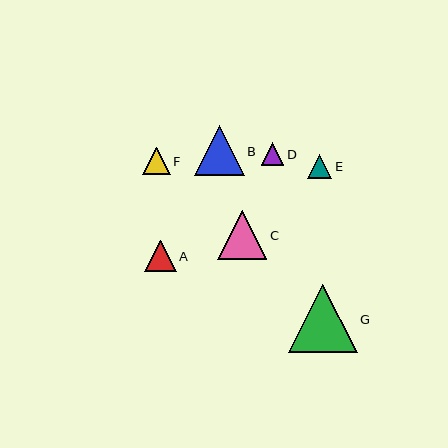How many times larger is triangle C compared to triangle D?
Triangle C is approximately 2.1 times the size of triangle D.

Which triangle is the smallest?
Triangle D is the smallest with a size of approximately 23 pixels.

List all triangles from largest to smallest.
From largest to smallest: G, B, C, A, F, E, D.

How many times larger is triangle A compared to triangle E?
Triangle A is approximately 1.3 times the size of triangle E.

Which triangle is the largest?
Triangle G is the largest with a size of approximately 68 pixels.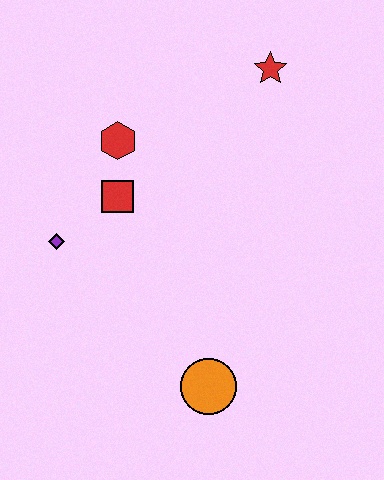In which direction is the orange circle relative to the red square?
The orange circle is below the red square.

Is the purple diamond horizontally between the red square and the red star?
No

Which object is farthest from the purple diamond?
The red star is farthest from the purple diamond.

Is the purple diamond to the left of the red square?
Yes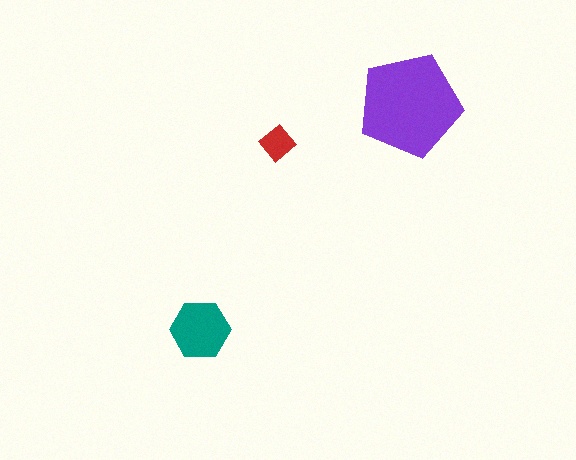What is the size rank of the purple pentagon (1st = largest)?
1st.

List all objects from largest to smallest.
The purple pentagon, the teal hexagon, the red diamond.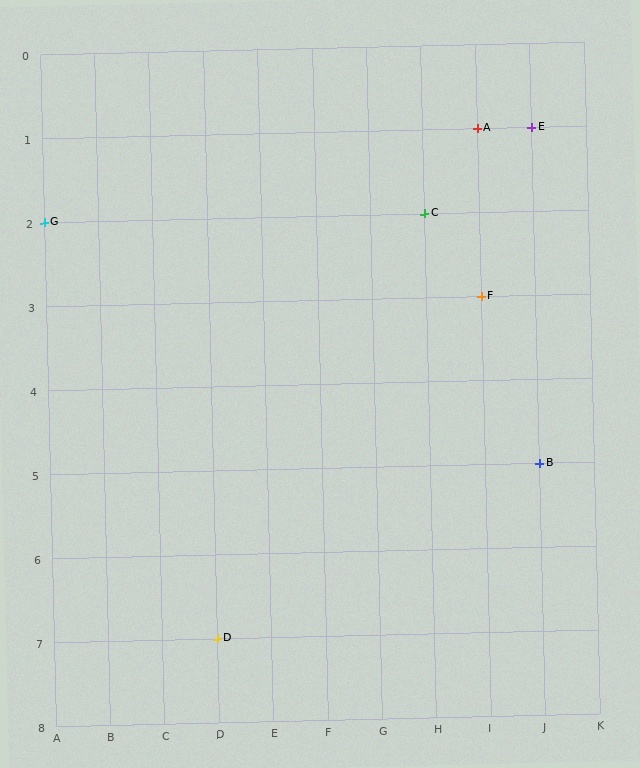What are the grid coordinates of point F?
Point F is at grid coordinates (I, 3).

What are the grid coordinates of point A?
Point A is at grid coordinates (I, 1).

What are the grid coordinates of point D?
Point D is at grid coordinates (D, 7).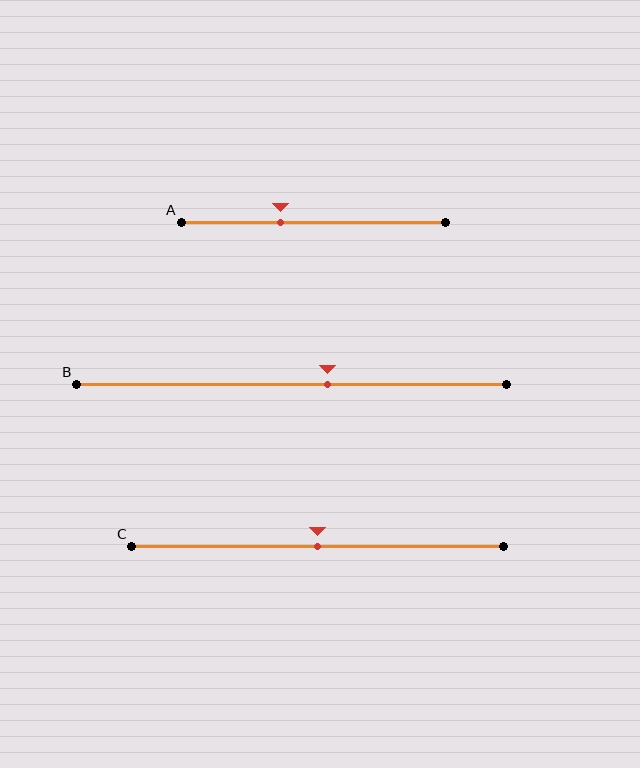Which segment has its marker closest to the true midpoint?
Segment C has its marker closest to the true midpoint.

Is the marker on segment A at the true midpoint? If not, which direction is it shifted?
No, the marker on segment A is shifted to the left by about 12% of the segment length.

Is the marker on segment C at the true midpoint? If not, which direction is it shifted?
Yes, the marker on segment C is at the true midpoint.